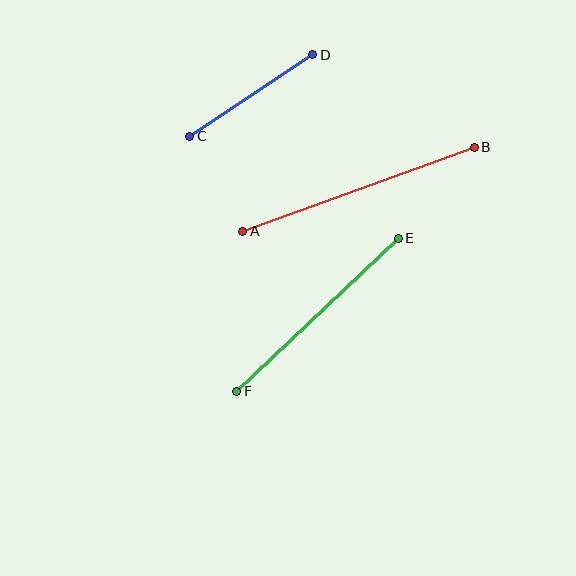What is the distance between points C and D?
The distance is approximately 148 pixels.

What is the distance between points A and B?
The distance is approximately 246 pixels.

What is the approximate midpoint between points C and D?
The midpoint is at approximately (251, 95) pixels.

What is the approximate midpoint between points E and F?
The midpoint is at approximately (317, 315) pixels.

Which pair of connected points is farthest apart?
Points A and B are farthest apart.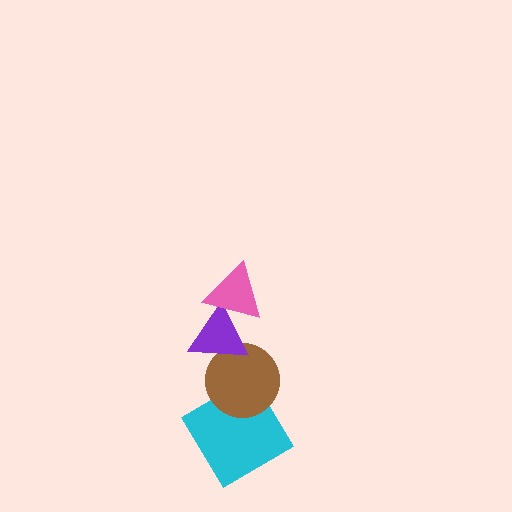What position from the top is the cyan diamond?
The cyan diamond is 4th from the top.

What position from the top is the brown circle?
The brown circle is 3rd from the top.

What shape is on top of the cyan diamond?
The brown circle is on top of the cyan diamond.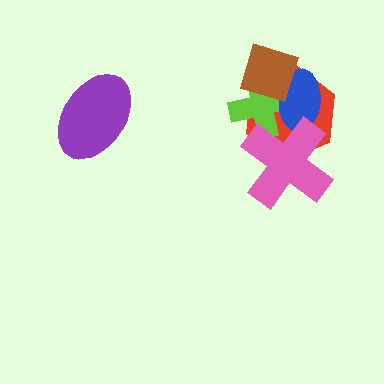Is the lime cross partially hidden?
Yes, it is partially covered by another shape.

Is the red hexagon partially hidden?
Yes, it is partially covered by another shape.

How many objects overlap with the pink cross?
3 objects overlap with the pink cross.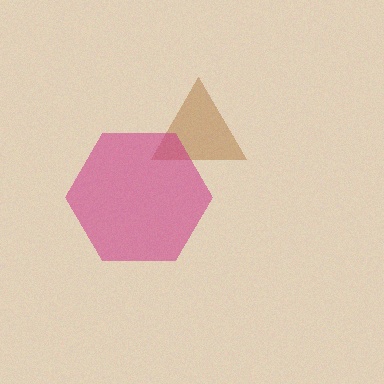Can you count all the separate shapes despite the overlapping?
Yes, there are 2 separate shapes.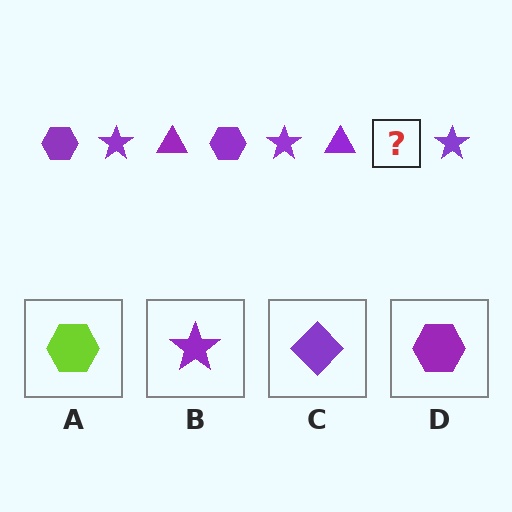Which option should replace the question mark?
Option D.